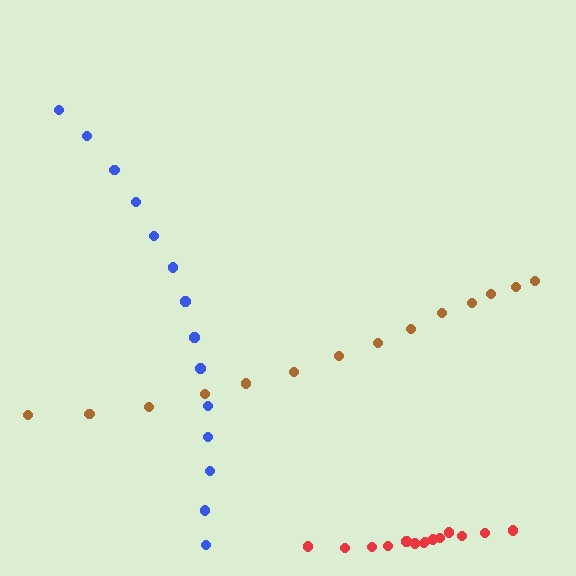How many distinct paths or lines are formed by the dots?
There are 3 distinct paths.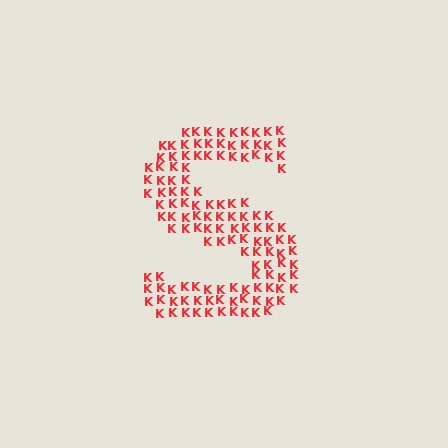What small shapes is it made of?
It is made of small letter K's.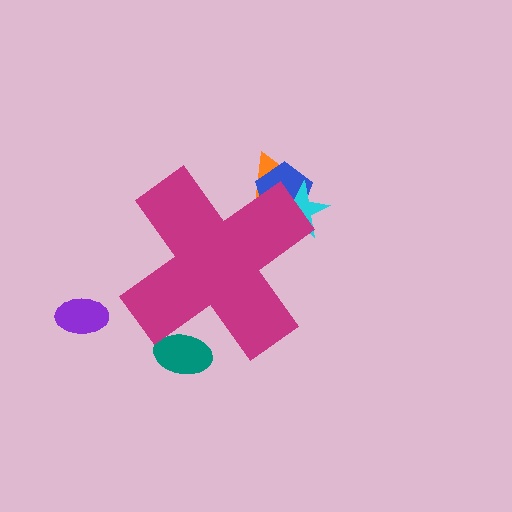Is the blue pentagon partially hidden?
Yes, the blue pentagon is partially hidden behind the magenta cross.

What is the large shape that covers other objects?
A magenta cross.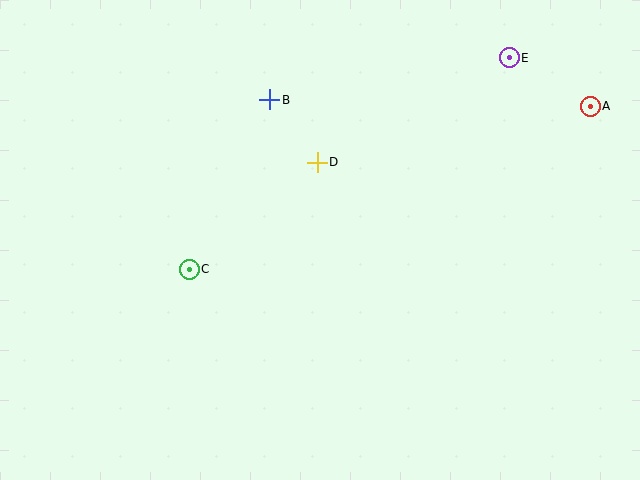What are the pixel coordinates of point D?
Point D is at (317, 162).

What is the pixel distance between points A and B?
The distance between A and B is 320 pixels.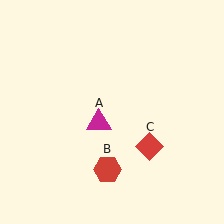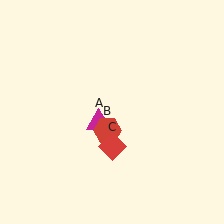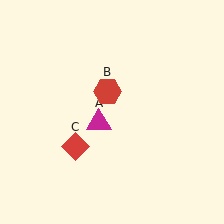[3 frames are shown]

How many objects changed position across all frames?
2 objects changed position: red hexagon (object B), red diamond (object C).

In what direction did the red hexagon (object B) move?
The red hexagon (object B) moved up.